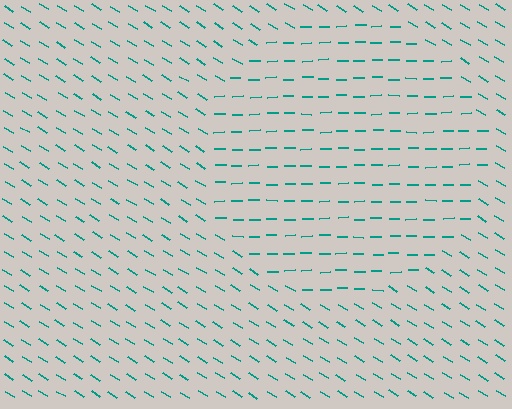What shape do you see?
I see a circle.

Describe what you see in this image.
The image is filled with small teal line segments. A circle region in the image has lines oriented differently from the surrounding lines, creating a visible texture boundary.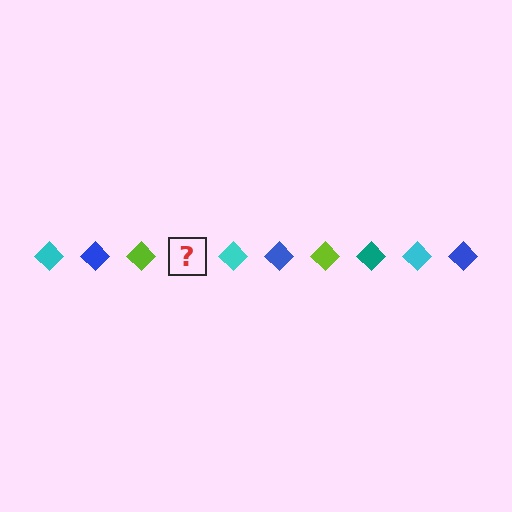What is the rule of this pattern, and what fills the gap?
The rule is that the pattern cycles through cyan, blue, lime, teal diamonds. The gap should be filled with a teal diamond.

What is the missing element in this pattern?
The missing element is a teal diamond.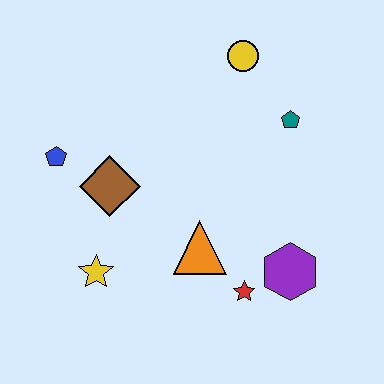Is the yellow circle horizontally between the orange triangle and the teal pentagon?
Yes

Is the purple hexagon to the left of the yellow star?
No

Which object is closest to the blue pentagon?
The brown diamond is closest to the blue pentagon.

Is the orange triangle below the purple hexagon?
No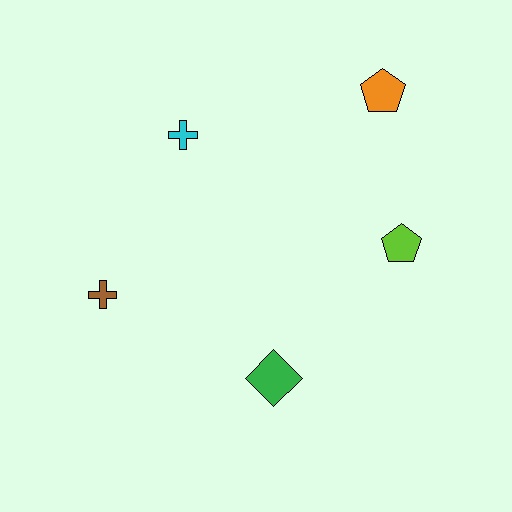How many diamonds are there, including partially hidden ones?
There is 1 diamond.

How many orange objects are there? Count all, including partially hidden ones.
There is 1 orange object.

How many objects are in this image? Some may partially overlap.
There are 5 objects.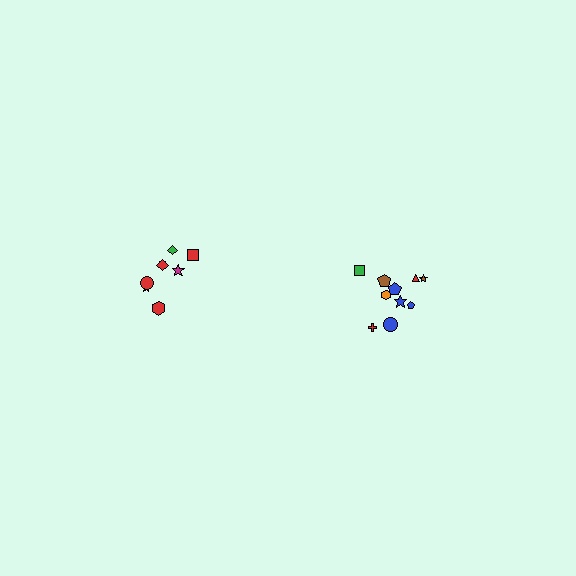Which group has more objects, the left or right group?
The right group.